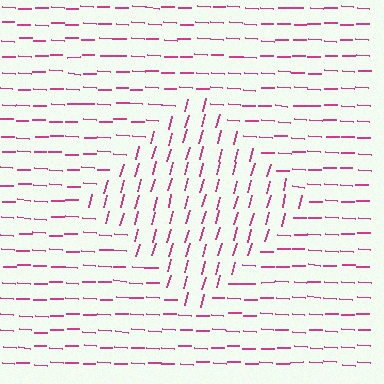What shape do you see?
I see a diamond.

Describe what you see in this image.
The image is filled with small magenta line segments. A diamond region in the image has lines oriented differently from the surrounding lines, creating a visible texture boundary.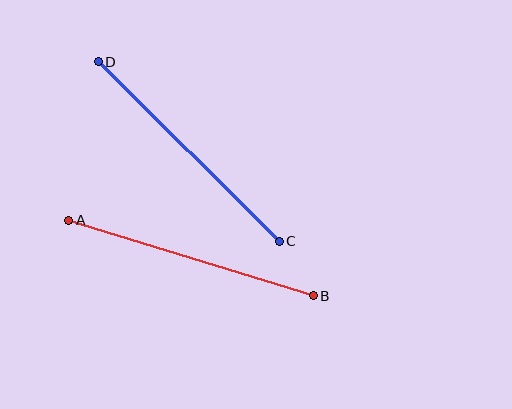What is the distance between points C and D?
The distance is approximately 255 pixels.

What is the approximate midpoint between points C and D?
The midpoint is at approximately (189, 152) pixels.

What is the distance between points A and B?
The distance is approximately 256 pixels.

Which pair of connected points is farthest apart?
Points A and B are farthest apart.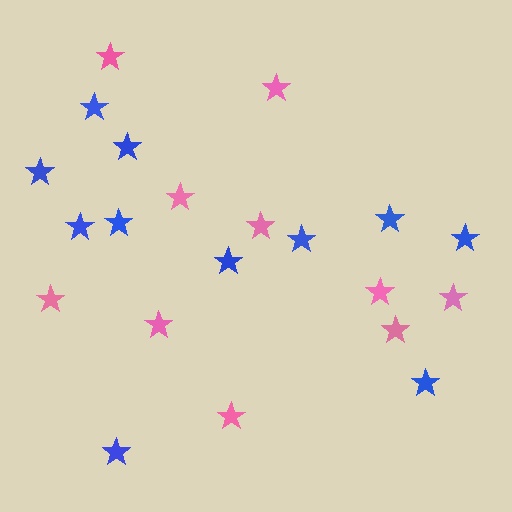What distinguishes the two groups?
There are 2 groups: one group of blue stars (11) and one group of pink stars (10).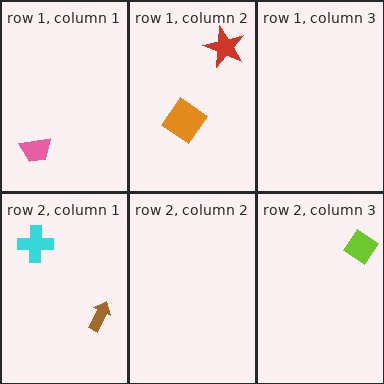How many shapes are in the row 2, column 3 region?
1.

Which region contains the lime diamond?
The row 2, column 3 region.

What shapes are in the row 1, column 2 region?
The orange diamond, the red star.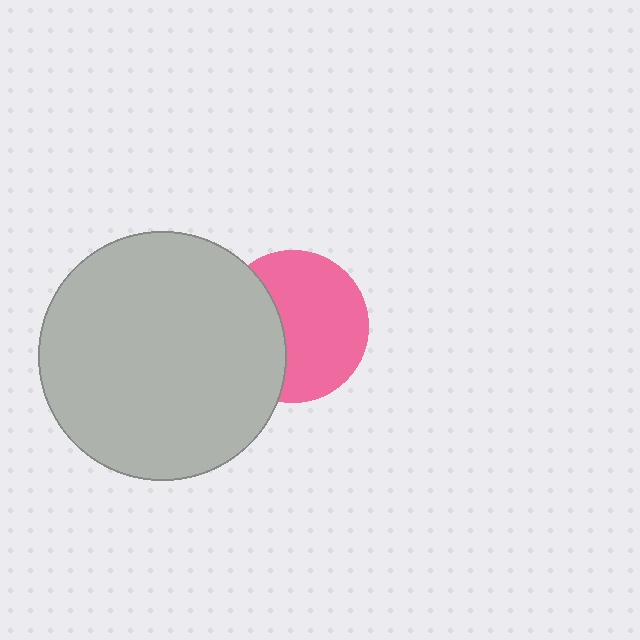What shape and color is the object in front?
The object in front is a light gray circle.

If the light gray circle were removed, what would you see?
You would see the complete pink circle.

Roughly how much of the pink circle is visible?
About half of it is visible (roughly 64%).